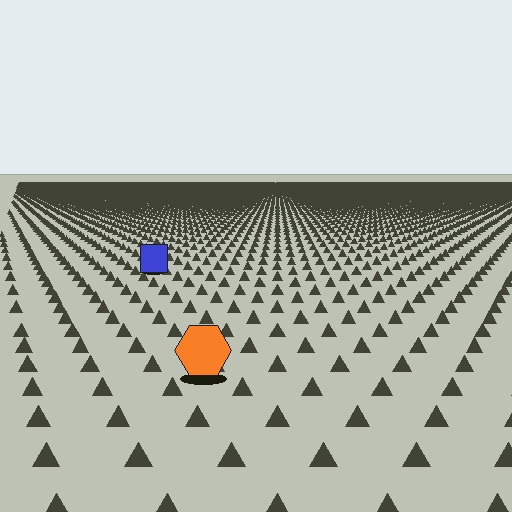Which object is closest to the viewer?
The orange hexagon is closest. The texture marks near it are larger and more spread out.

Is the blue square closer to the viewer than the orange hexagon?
No. The orange hexagon is closer — you can tell from the texture gradient: the ground texture is coarser near it.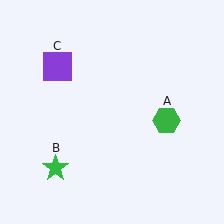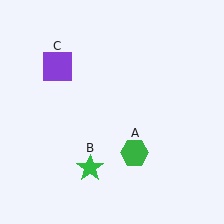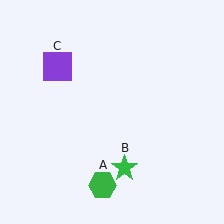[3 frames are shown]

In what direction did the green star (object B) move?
The green star (object B) moved right.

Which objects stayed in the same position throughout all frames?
Purple square (object C) remained stationary.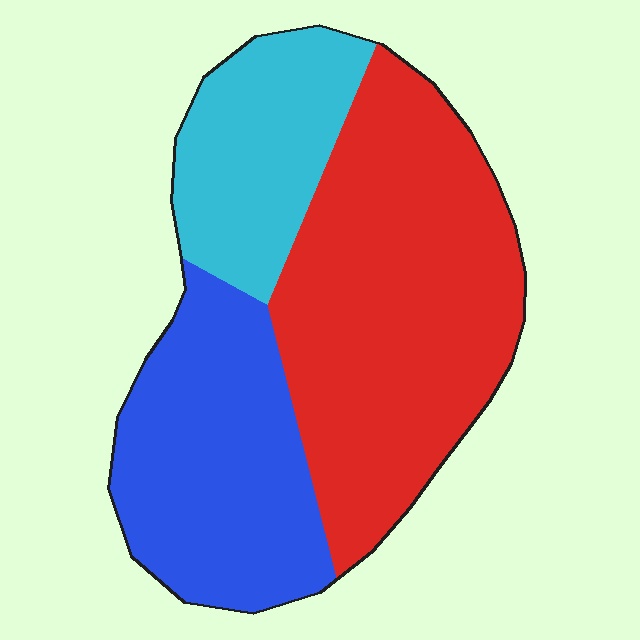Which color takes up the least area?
Cyan, at roughly 20%.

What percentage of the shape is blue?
Blue takes up between a quarter and a half of the shape.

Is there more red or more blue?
Red.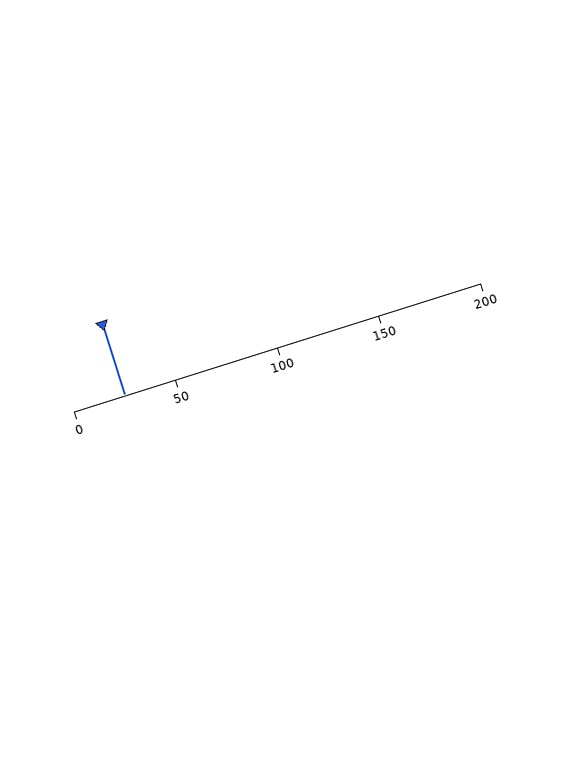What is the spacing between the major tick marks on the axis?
The major ticks are spaced 50 apart.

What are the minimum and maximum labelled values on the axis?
The axis runs from 0 to 200.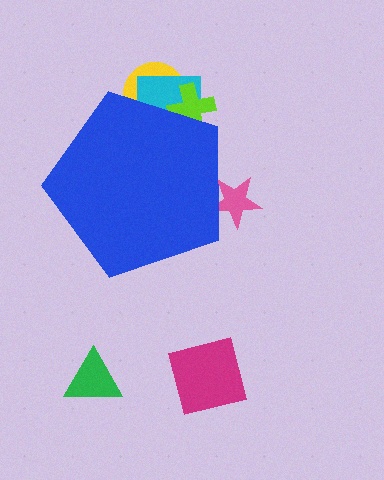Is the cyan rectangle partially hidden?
Yes, the cyan rectangle is partially hidden behind the blue pentagon.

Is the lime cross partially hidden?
Yes, the lime cross is partially hidden behind the blue pentagon.